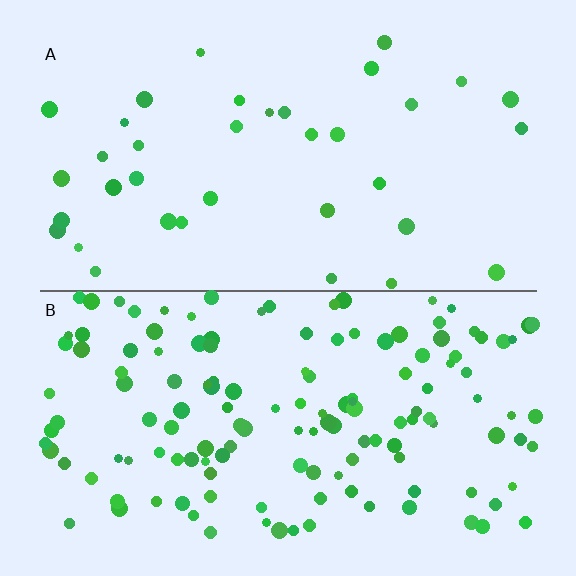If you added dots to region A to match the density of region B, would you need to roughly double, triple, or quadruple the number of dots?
Approximately quadruple.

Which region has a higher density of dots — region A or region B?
B (the bottom).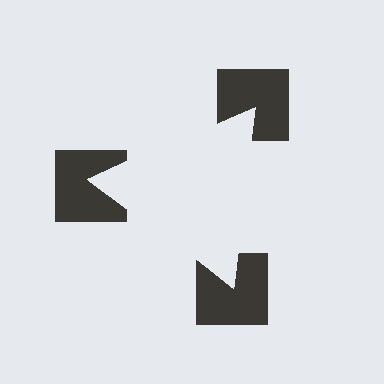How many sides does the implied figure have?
3 sides.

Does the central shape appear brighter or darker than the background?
It typically appears slightly brighter than the background, even though no actual brightness change is drawn.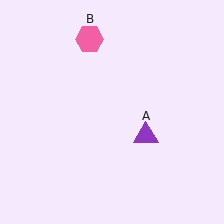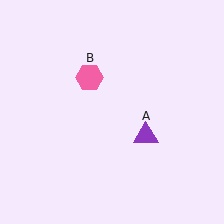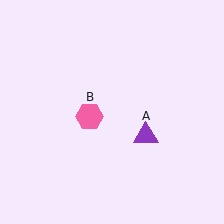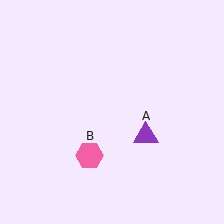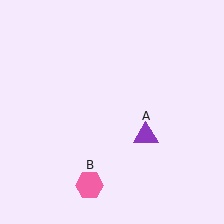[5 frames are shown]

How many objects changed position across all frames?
1 object changed position: pink hexagon (object B).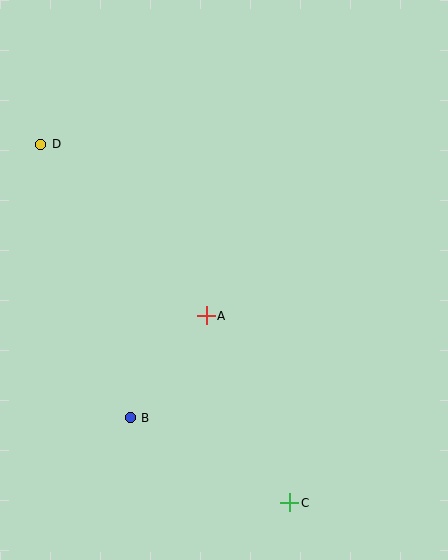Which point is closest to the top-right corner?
Point A is closest to the top-right corner.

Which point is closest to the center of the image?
Point A at (206, 316) is closest to the center.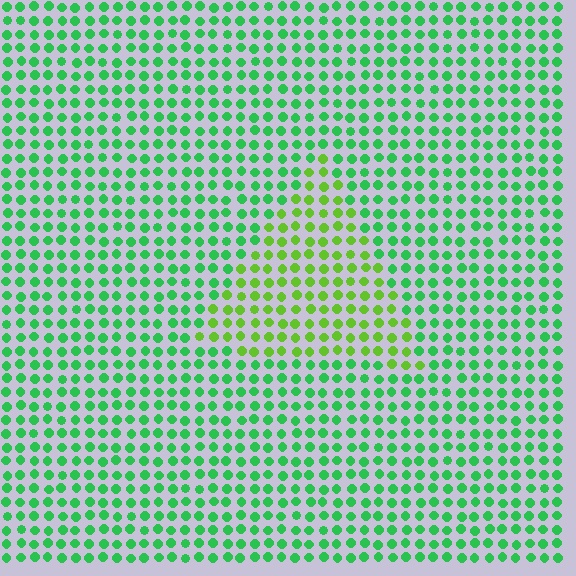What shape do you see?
I see a triangle.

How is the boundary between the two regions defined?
The boundary is defined purely by a slight shift in hue (about 37 degrees). Spacing, size, and orientation are identical on both sides.